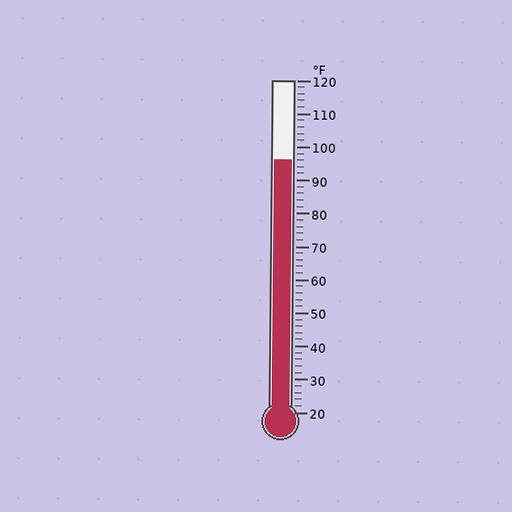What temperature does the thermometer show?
The thermometer shows approximately 96°F.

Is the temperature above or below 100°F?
The temperature is below 100°F.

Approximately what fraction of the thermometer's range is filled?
The thermometer is filled to approximately 75% of its range.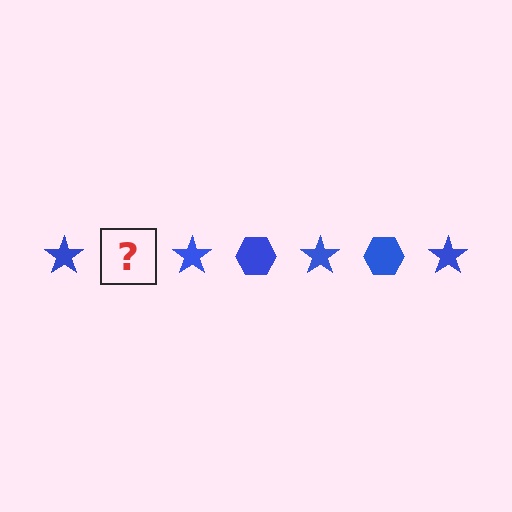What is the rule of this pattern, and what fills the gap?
The rule is that the pattern cycles through star, hexagon shapes in blue. The gap should be filled with a blue hexagon.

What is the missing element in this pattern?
The missing element is a blue hexagon.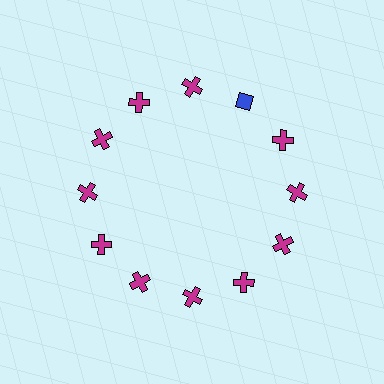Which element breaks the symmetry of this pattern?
The blue diamond at roughly the 1 o'clock position breaks the symmetry. All other shapes are magenta crosses.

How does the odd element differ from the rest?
It differs in both color (blue instead of magenta) and shape (diamond instead of cross).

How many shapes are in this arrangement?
There are 12 shapes arranged in a ring pattern.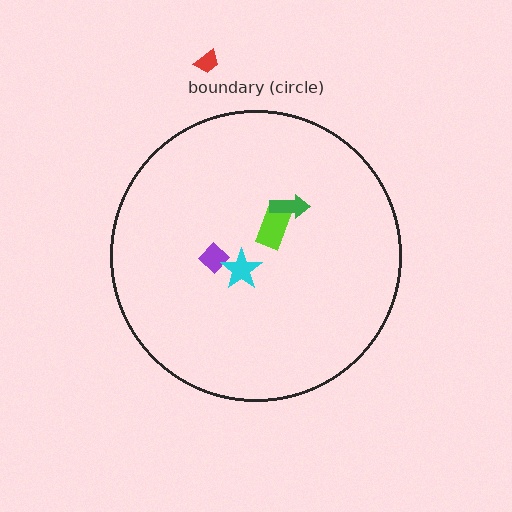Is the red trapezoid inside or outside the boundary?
Outside.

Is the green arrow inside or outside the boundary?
Inside.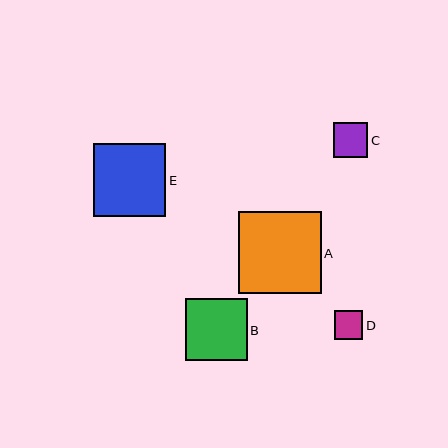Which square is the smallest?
Square D is the smallest with a size of approximately 29 pixels.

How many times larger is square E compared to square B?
Square E is approximately 1.2 times the size of square B.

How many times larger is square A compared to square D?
Square A is approximately 2.9 times the size of square D.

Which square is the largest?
Square A is the largest with a size of approximately 83 pixels.